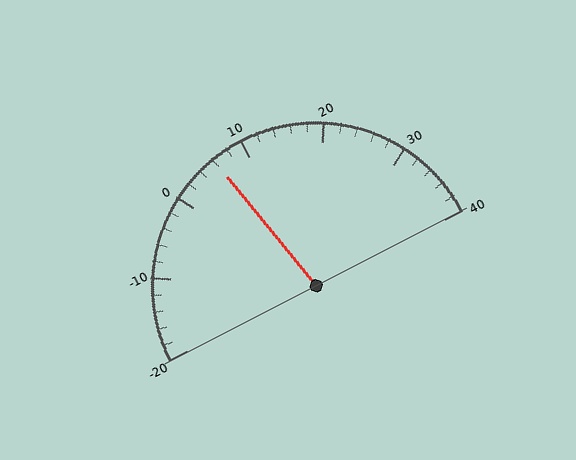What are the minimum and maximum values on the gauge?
The gauge ranges from -20 to 40.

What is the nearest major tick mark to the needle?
The nearest major tick mark is 10.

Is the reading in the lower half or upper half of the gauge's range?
The reading is in the lower half of the range (-20 to 40).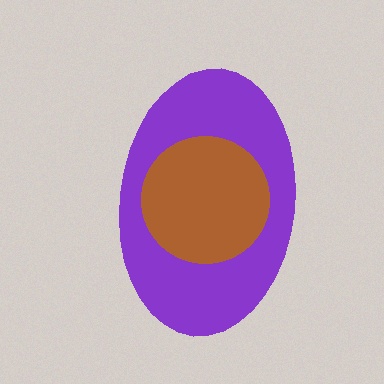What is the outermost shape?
The purple ellipse.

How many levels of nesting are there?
2.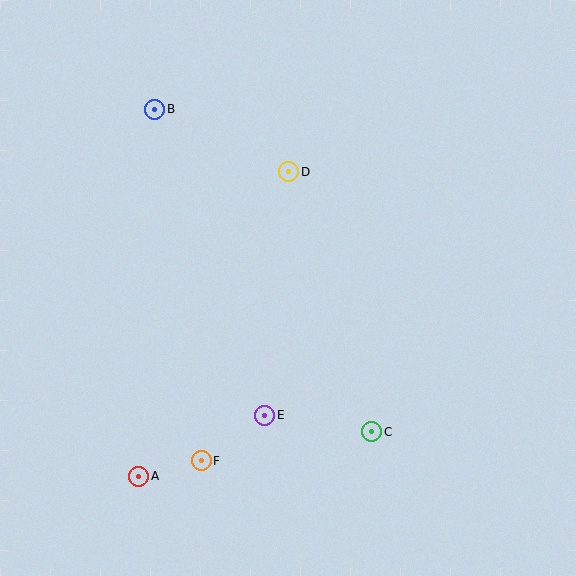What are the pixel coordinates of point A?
Point A is at (139, 476).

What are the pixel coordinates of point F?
Point F is at (201, 461).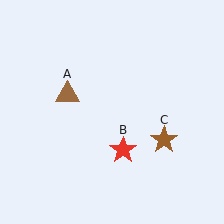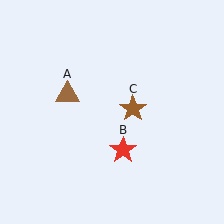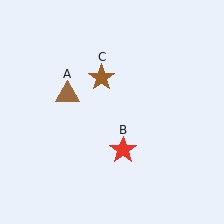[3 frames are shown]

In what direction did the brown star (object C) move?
The brown star (object C) moved up and to the left.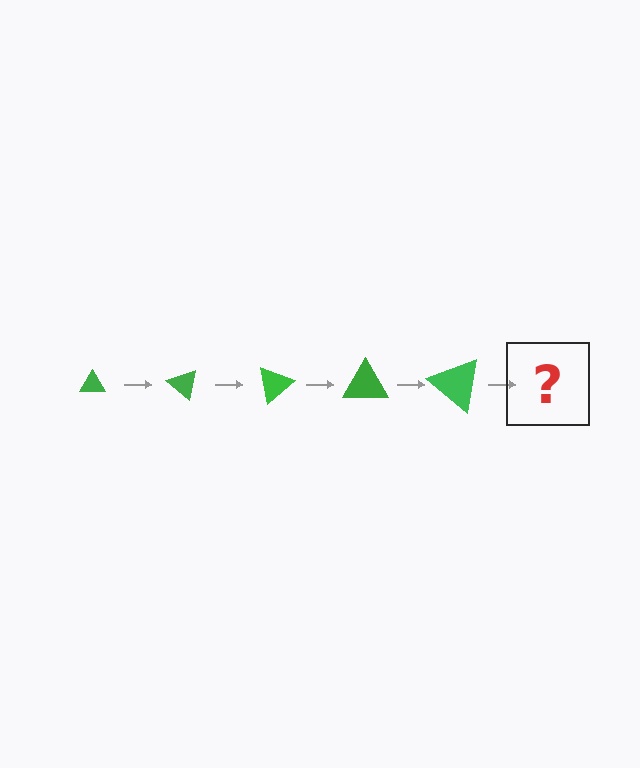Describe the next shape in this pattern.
It should be a triangle, larger than the previous one and rotated 200 degrees from the start.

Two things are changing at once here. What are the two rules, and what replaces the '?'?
The two rules are that the triangle grows larger each step and it rotates 40 degrees each step. The '?' should be a triangle, larger than the previous one and rotated 200 degrees from the start.